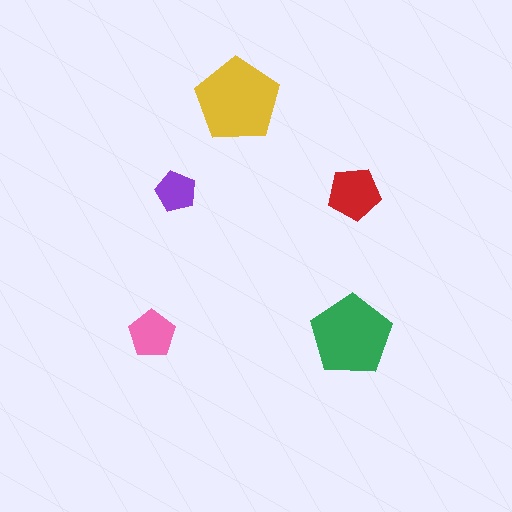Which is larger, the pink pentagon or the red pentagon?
The red one.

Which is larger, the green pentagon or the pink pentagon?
The green one.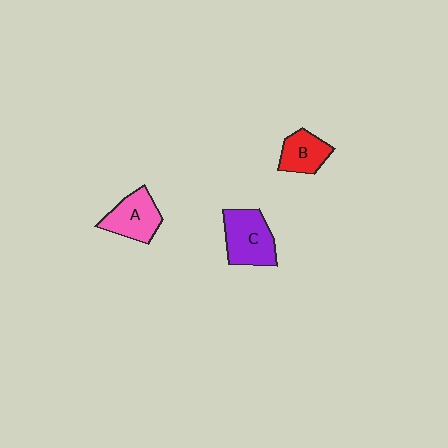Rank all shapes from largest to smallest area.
From largest to smallest: C (purple), A (pink), B (red).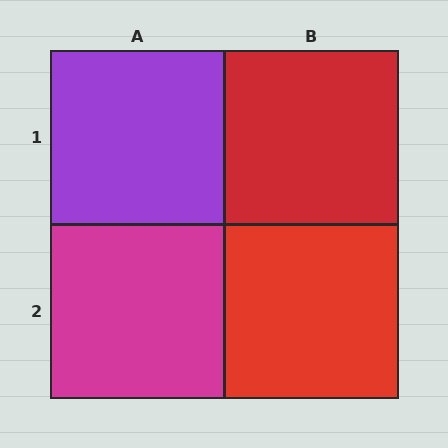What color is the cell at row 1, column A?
Purple.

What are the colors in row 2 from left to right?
Magenta, red.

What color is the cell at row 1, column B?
Red.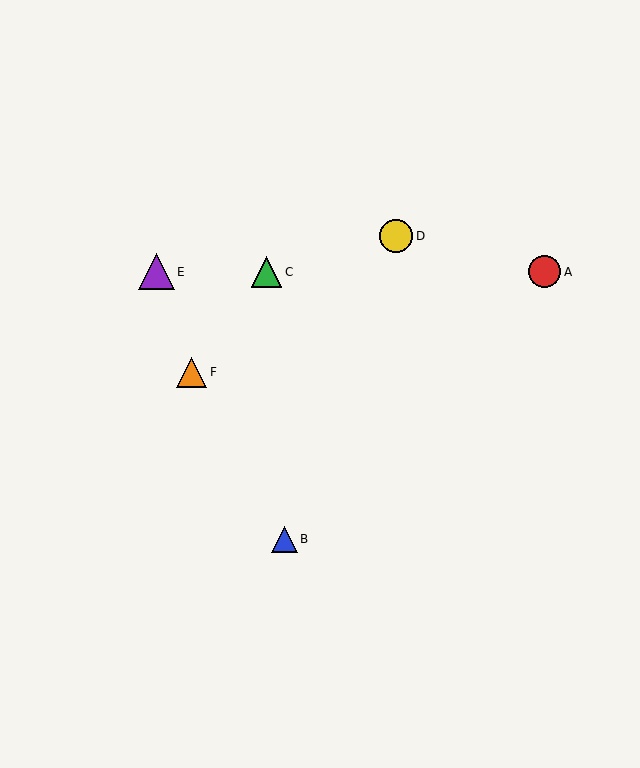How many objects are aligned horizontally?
3 objects (A, C, E) are aligned horizontally.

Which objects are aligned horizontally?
Objects A, C, E are aligned horizontally.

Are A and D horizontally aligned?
No, A is at y≈272 and D is at y≈236.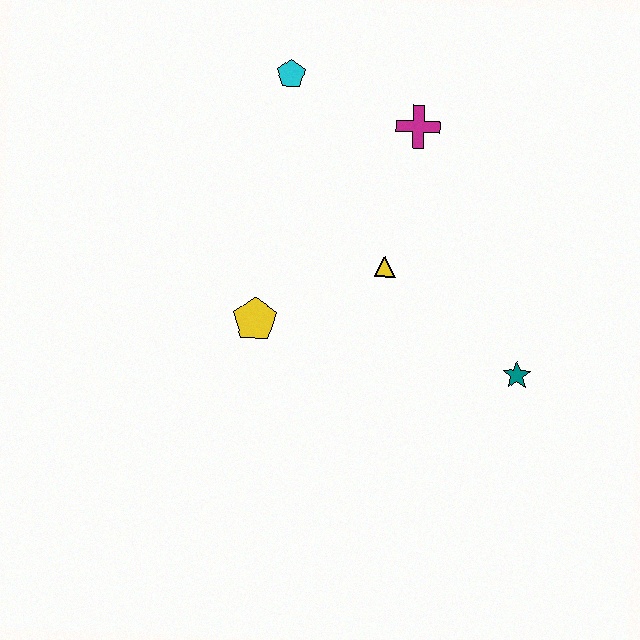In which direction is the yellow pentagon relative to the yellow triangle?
The yellow pentagon is to the left of the yellow triangle.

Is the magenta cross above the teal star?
Yes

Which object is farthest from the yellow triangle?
The cyan pentagon is farthest from the yellow triangle.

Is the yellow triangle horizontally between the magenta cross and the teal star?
No